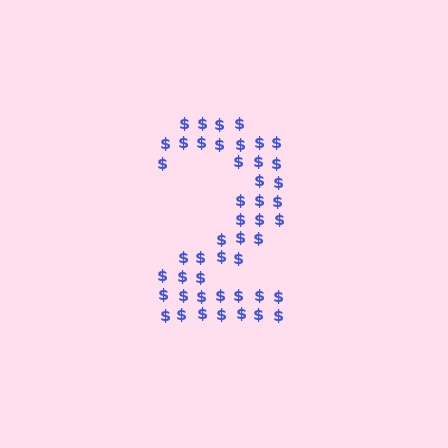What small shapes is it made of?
It is made of small dollar signs.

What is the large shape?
The large shape is the digit 2.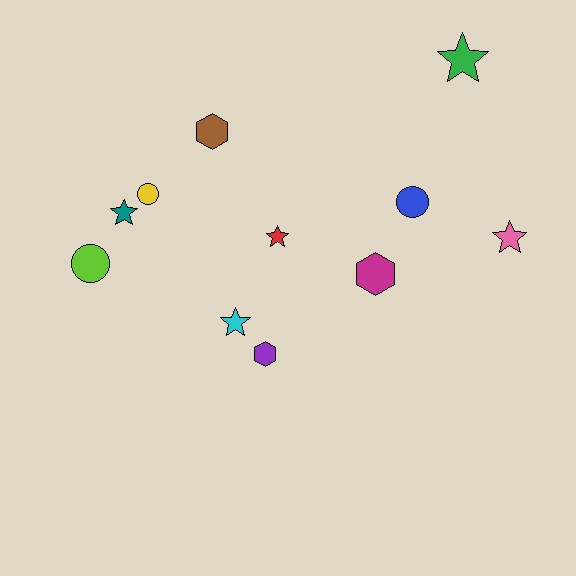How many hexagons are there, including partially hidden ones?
There are 3 hexagons.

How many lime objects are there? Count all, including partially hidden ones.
There is 1 lime object.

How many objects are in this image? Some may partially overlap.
There are 11 objects.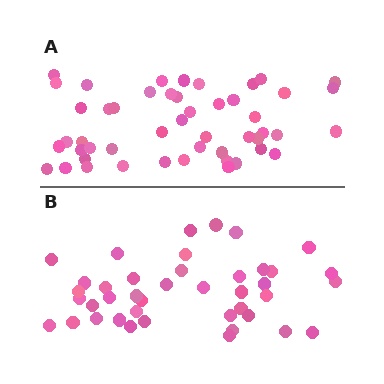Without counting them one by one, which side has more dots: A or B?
Region A (the top region) has more dots.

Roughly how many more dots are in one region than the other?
Region A has roughly 8 or so more dots than region B.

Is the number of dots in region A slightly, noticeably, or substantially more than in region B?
Region A has only slightly more — the two regions are fairly close. The ratio is roughly 1.2 to 1.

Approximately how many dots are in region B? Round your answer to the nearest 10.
About 40 dots. (The exact count is 41, which rounds to 40.)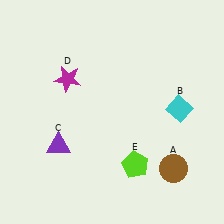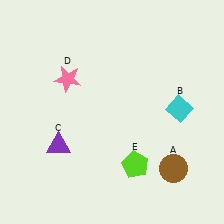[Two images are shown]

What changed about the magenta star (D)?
In Image 1, D is magenta. In Image 2, it changed to pink.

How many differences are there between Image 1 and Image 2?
There is 1 difference between the two images.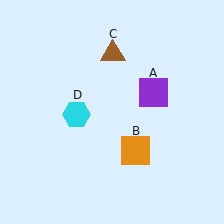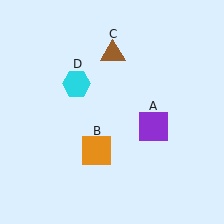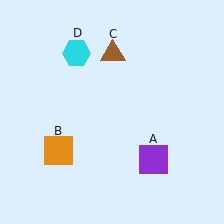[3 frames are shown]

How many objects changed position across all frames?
3 objects changed position: purple square (object A), orange square (object B), cyan hexagon (object D).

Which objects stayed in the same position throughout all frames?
Brown triangle (object C) remained stationary.